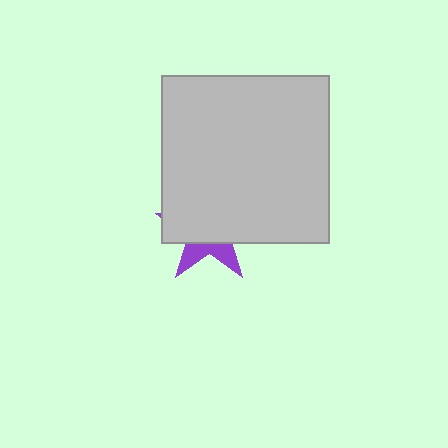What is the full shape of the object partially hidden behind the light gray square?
The partially hidden object is a purple star.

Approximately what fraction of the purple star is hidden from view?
Roughly 69% of the purple star is hidden behind the light gray square.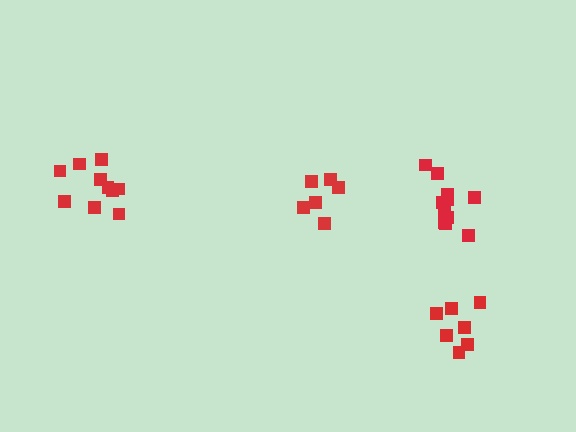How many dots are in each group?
Group 1: 10 dots, Group 2: 12 dots, Group 3: 6 dots, Group 4: 7 dots (35 total).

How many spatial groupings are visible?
There are 4 spatial groupings.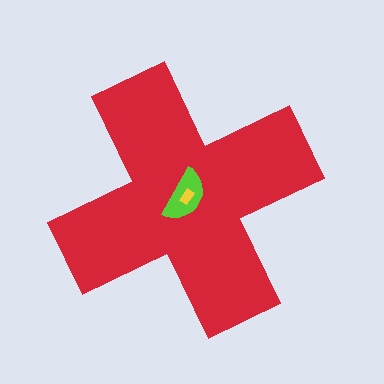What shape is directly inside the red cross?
The lime semicircle.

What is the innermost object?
The yellow rectangle.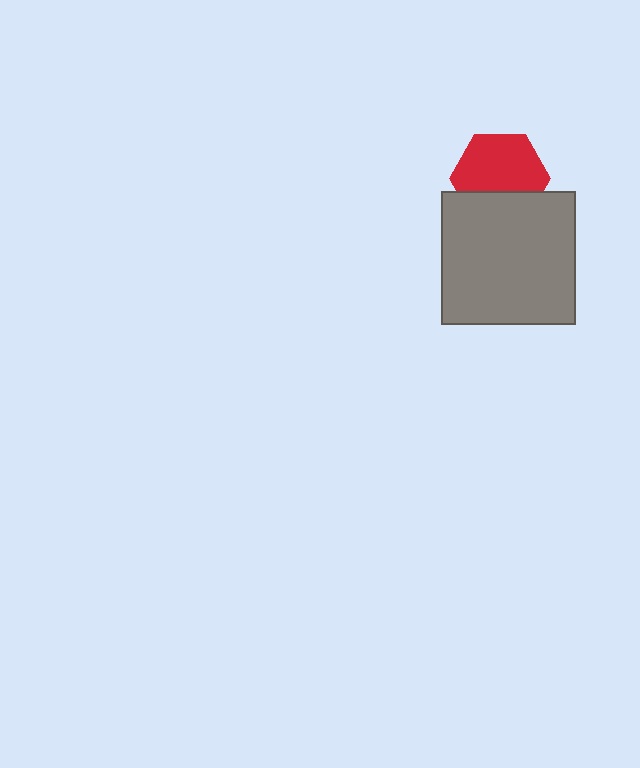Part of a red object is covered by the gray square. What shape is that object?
It is a hexagon.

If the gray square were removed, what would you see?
You would see the complete red hexagon.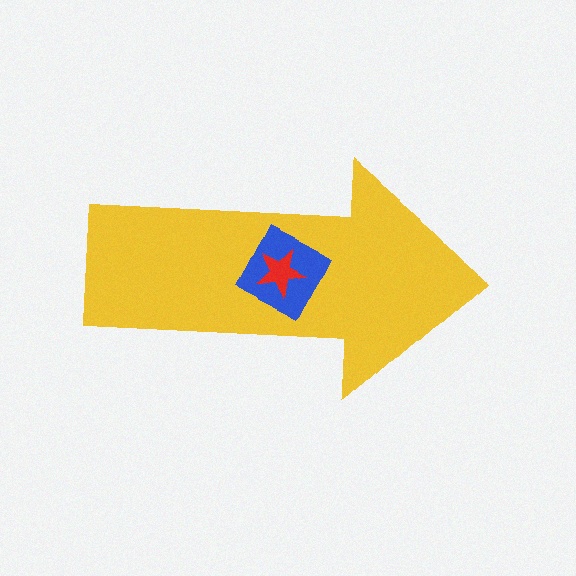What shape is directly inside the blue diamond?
The red star.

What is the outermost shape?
The yellow arrow.